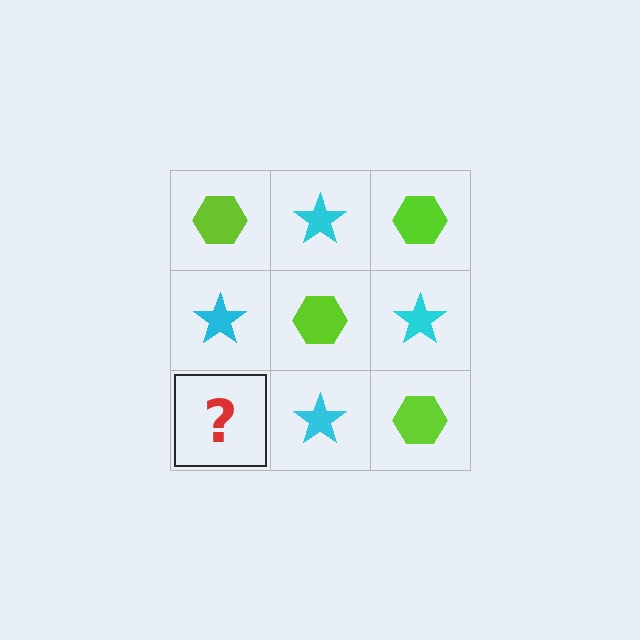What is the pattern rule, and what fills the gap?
The rule is that it alternates lime hexagon and cyan star in a checkerboard pattern. The gap should be filled with a lime hexagon.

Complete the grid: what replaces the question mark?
The question mark should be replaced with a lime hexagon.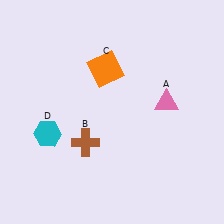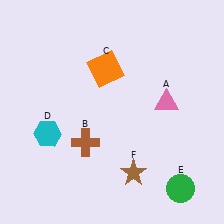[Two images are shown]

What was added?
A green circle (E), a brown star (F) were added in Image 2.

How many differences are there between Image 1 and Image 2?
There are 2 differences between the two images.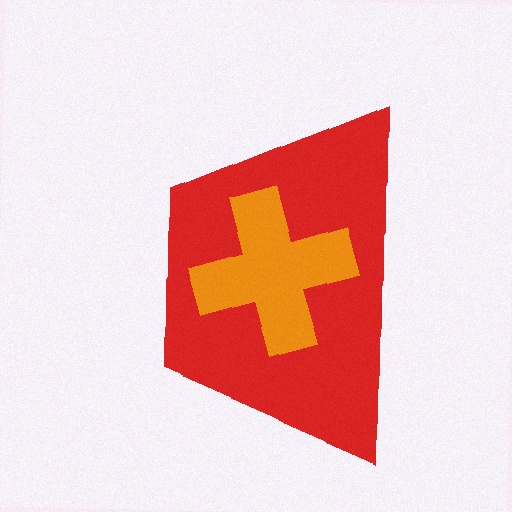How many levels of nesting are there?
2.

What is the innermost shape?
The orange cross.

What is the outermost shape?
The red trapezoid.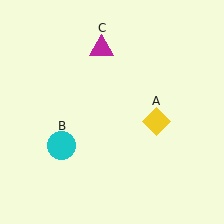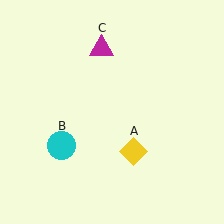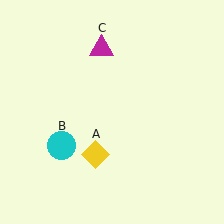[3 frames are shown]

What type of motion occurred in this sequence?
The yellow diamond (object A) rotated clockwise around the center of the scene.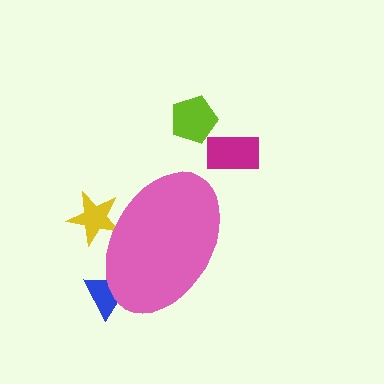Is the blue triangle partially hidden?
Yes, the blue triangle is partially hidden behind the pink ellipse.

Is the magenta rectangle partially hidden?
No, the magenta rectangle is fully visible.